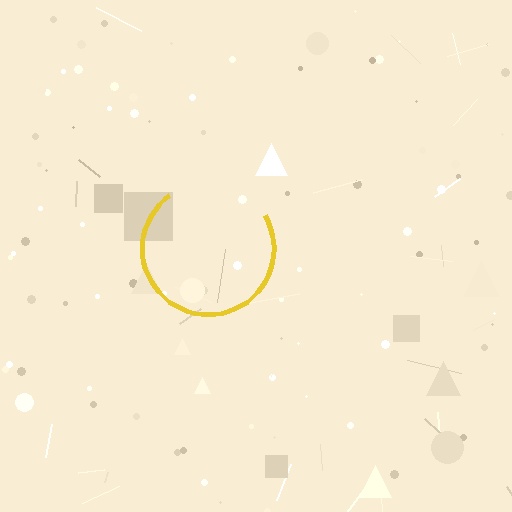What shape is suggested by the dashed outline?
The dashed outline suggests a circle.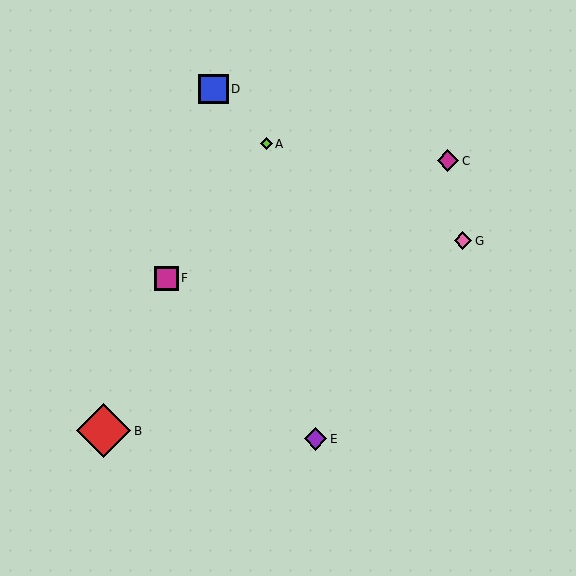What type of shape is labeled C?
Shape C is a magenta diamond.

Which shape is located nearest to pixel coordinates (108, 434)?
The red diamond (labeled B) at (103, 431) is nearest to that location.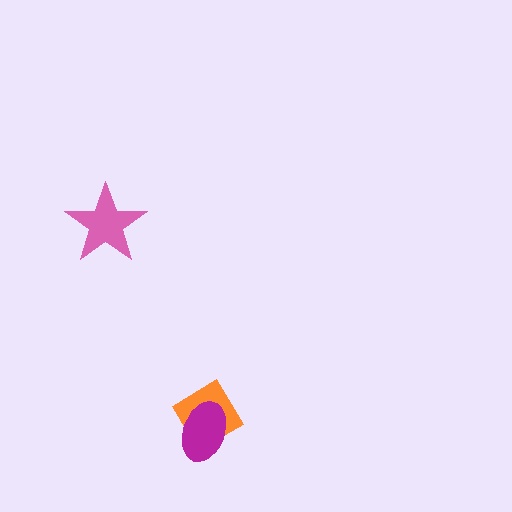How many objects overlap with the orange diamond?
1 object overlaps with the orange diamond.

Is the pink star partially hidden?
No, no other shape covers it.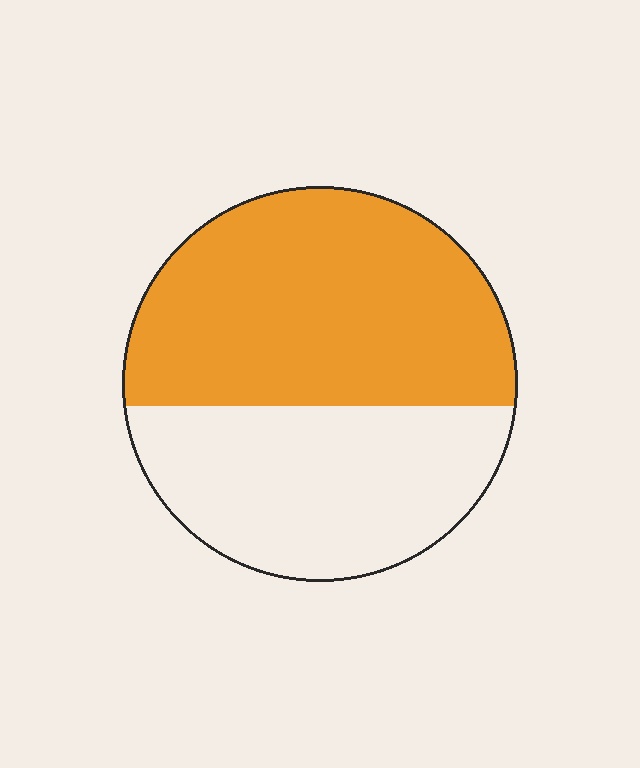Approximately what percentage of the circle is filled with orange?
Approximately 55%.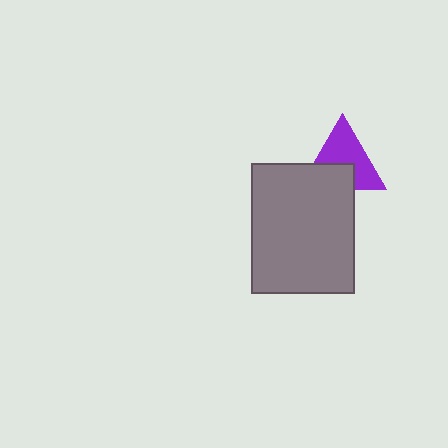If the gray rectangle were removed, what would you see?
You would see the complete purple triangle.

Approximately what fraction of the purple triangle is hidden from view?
Roughly 38% of the purple triangle is hidden behind the gray rectangle.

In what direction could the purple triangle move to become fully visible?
The purple triangle could move up. That would shift it out from behind the gray rectangle entirely.